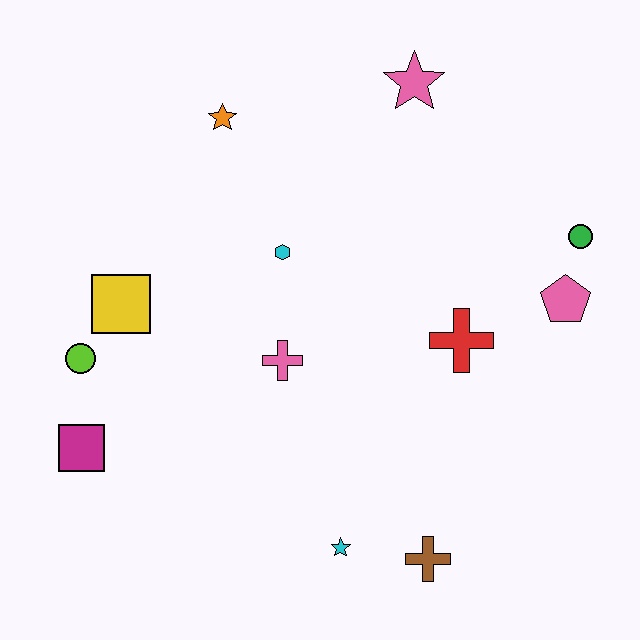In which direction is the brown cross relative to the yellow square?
The brown cross is to the right of the yellow square.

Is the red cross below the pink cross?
No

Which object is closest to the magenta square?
The lime circle is closest to the magenta square.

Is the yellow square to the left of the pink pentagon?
Yes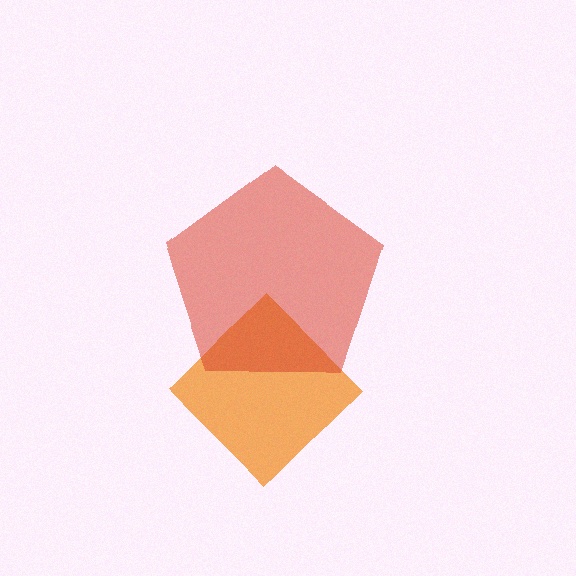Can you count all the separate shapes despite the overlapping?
Yes, there are 2 separate shapes.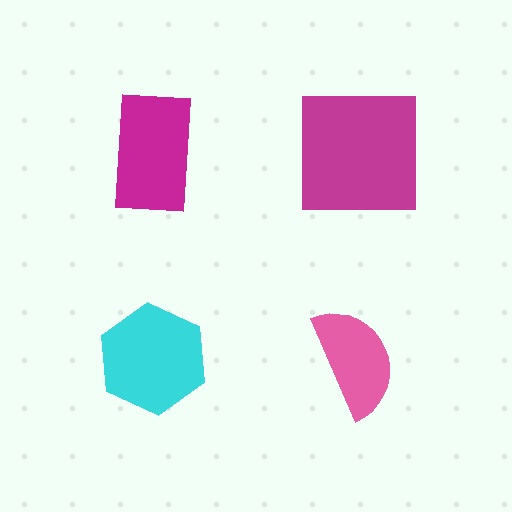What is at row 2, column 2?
A pink semicircle.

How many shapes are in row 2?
2 shapes.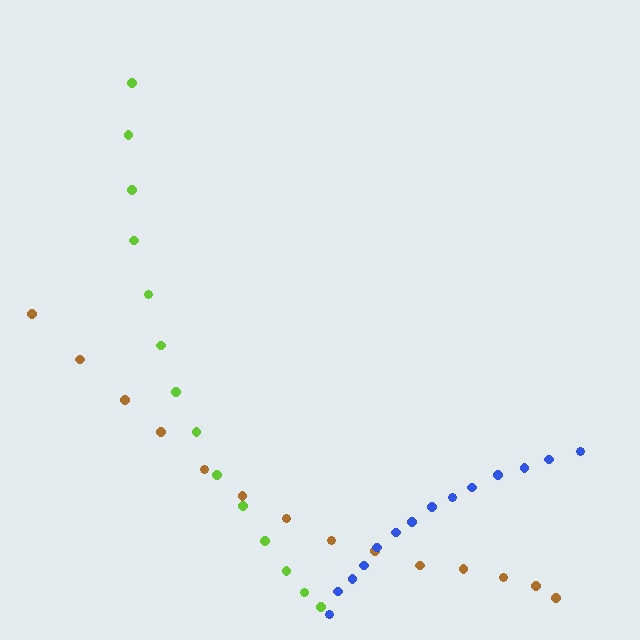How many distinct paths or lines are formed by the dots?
There are 3 distinct paths.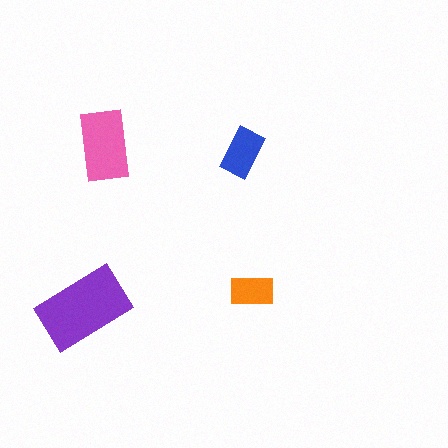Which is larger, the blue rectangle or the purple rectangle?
The purple one.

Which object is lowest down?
The purple rectangle is bottommost.